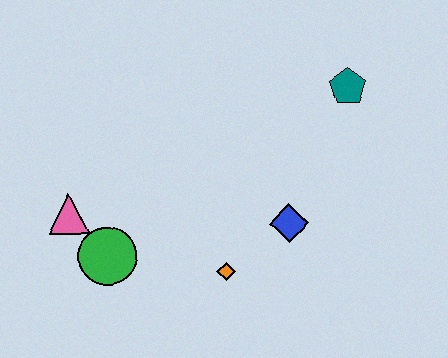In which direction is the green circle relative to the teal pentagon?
The green circle is to the left of the teal pentagon.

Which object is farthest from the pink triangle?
The teal pentagon is farthest from the pink triangle.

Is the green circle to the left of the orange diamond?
Yes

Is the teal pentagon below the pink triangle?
No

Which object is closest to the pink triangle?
The green circle is closest to the pink triangle.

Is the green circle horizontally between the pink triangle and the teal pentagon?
Yes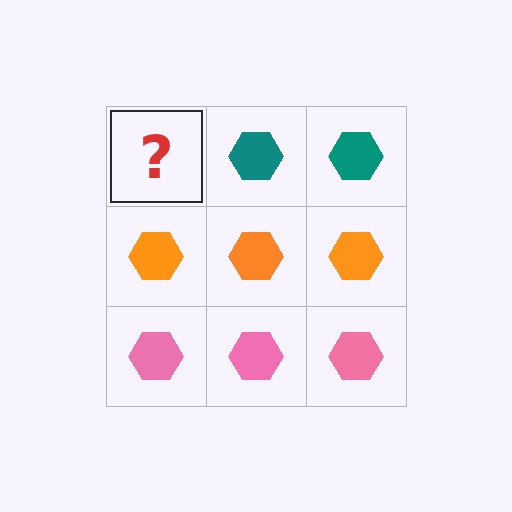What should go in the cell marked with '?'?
The missing cell should contain a teal hexagon.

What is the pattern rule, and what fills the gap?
The rule is that each row has a consistent color. The gap should be filled with a teal hexagon.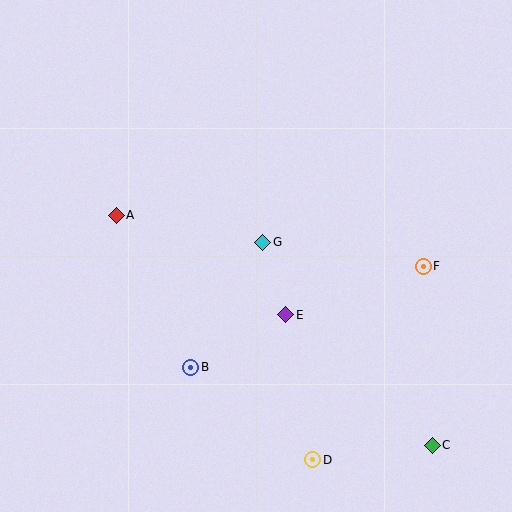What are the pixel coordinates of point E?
Point E is at (286, 315).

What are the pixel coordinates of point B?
Point B is at (190, 367).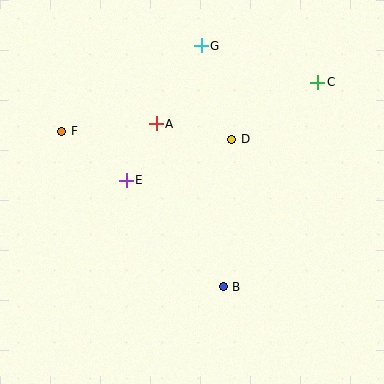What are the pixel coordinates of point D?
Point D is at (232, 139).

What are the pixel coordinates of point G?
Point G is at (201, 46).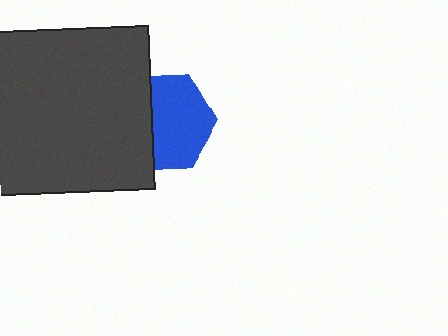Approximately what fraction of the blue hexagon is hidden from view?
Roughly 37% of the blue hexagon is hidden behind the dark gray square.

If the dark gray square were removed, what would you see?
You would see the complete blue hexagon.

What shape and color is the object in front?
The object in front is a dark gray square.